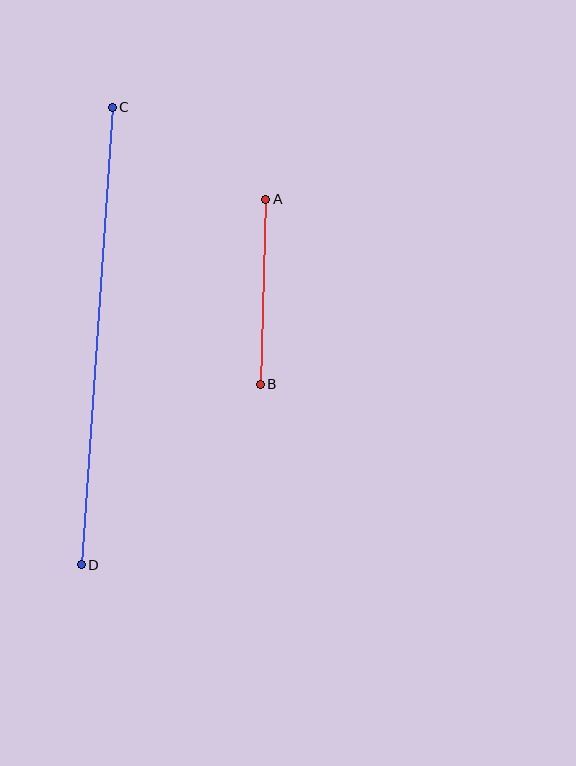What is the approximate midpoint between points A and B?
The midpoint is at approximately (263, 292) pixels.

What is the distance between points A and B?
The distance is approximately 185 pixels.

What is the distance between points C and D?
The distance is approximately 459 pixels.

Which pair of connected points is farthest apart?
Points C and D are farthest apart.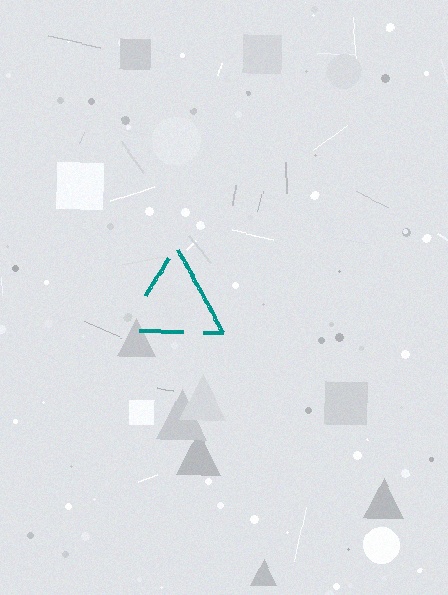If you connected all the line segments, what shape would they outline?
They would outline a triangle.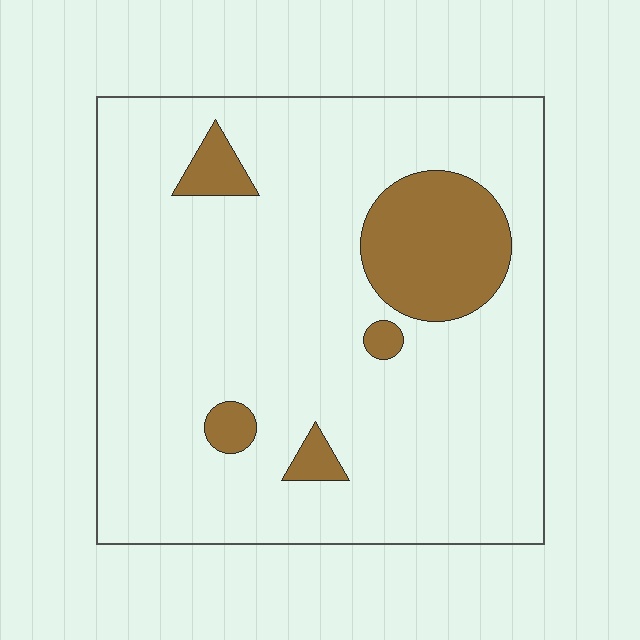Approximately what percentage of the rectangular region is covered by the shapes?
Approximately 15%.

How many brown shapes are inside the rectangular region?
5.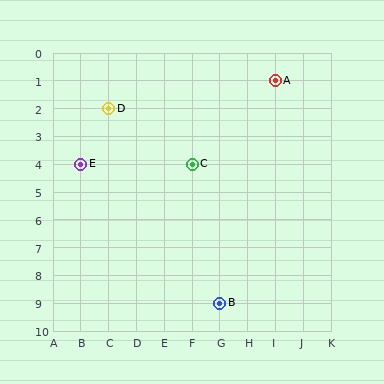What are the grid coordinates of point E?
Point E is at grid coordinates (B, 4).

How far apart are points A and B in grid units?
Points A and B are 2 columns and 8 rows apart (about 8.2 grid units diagonally).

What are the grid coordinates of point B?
Point B is at grid coordinates (G, 9).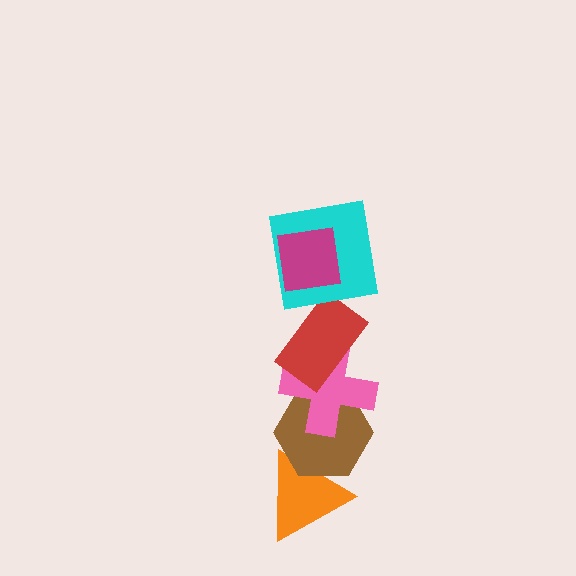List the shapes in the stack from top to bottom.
From top to bottom: the magenta square, the cyan square, the red rectangle, the pink cross, the brown hexagon, the orange triangle.